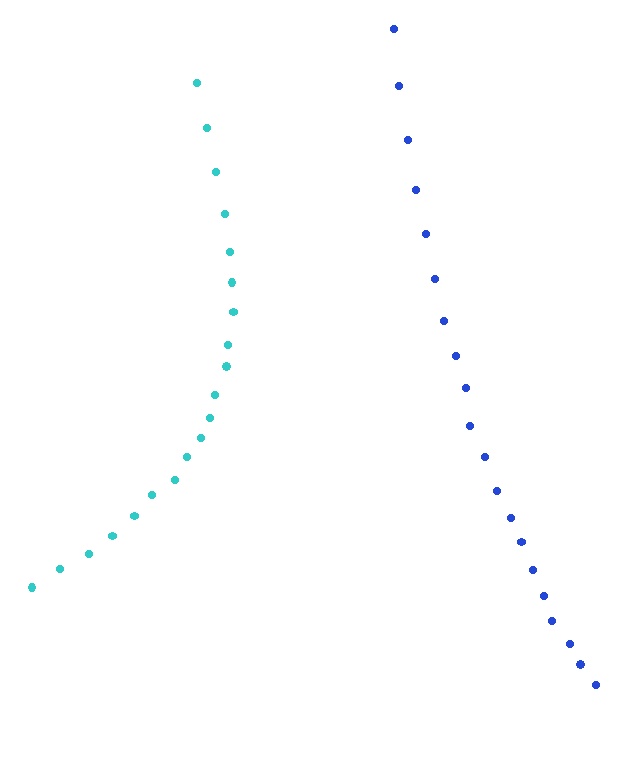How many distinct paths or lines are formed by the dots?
There are 2 distinct paths.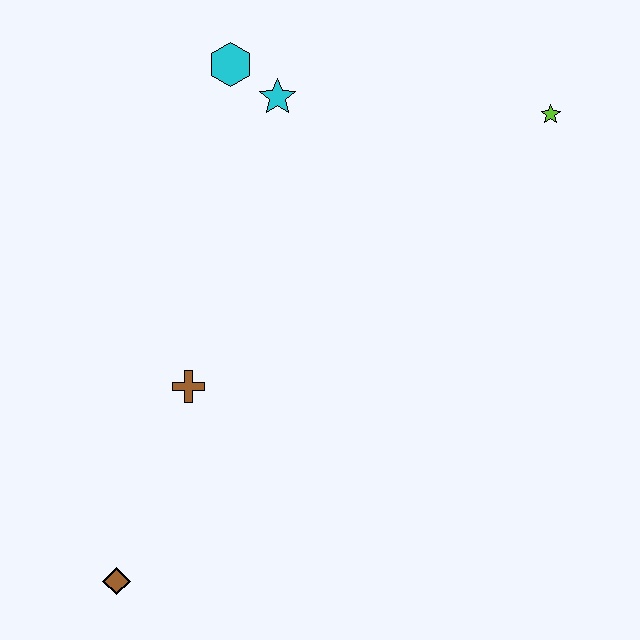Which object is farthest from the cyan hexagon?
The brown diamond is farthest from the cyan hexagon.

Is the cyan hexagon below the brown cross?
No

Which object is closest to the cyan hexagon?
The cyan star is closest to the cyan hexagon.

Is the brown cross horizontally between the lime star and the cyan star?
No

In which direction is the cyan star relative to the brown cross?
The cyan star is above the brown cross.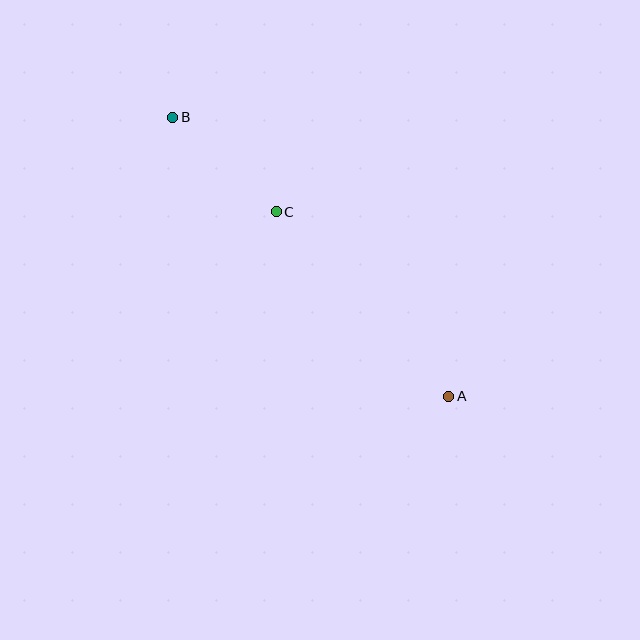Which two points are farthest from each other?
Points A and B are farthest from each other.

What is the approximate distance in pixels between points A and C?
The distance between A and C is approximately 253 pixels.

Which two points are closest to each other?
Points B and C are closest to each other.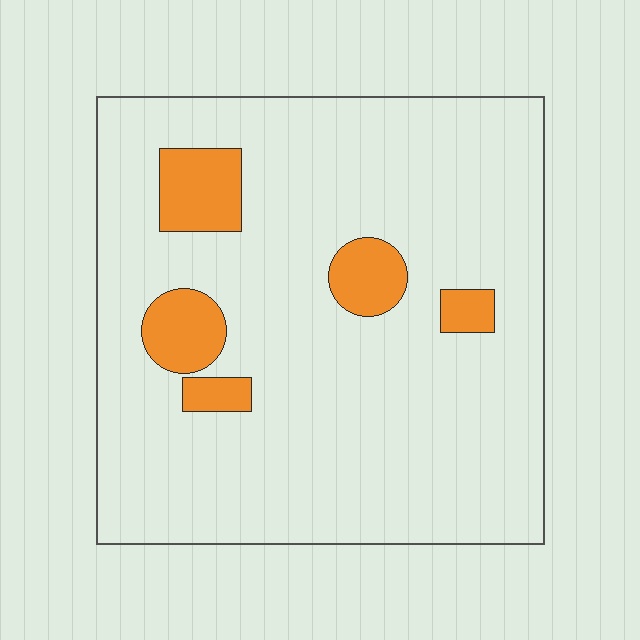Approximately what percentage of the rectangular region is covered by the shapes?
Approximately 10%.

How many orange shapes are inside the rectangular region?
5.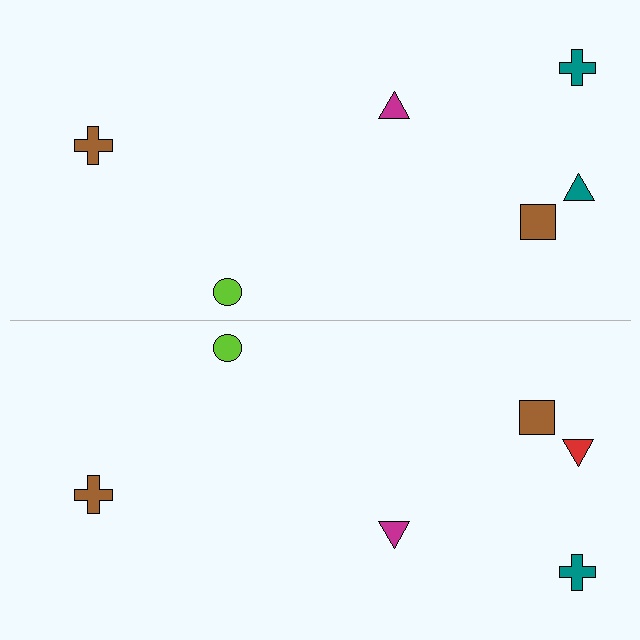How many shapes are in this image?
There are 12 shapes in this image.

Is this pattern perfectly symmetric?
No, the pattern is not perfectly symmetric. The red triangle on the bottom side breaks the symmetry — its mirror counterpart is teal.